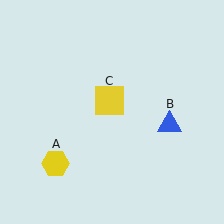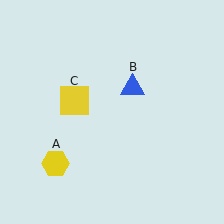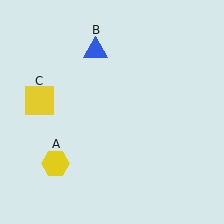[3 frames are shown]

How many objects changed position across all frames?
2 objects changed position: blue triangle (object B), yellow square (object C).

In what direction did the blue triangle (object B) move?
The blue triangle (object B) moved up and to the left.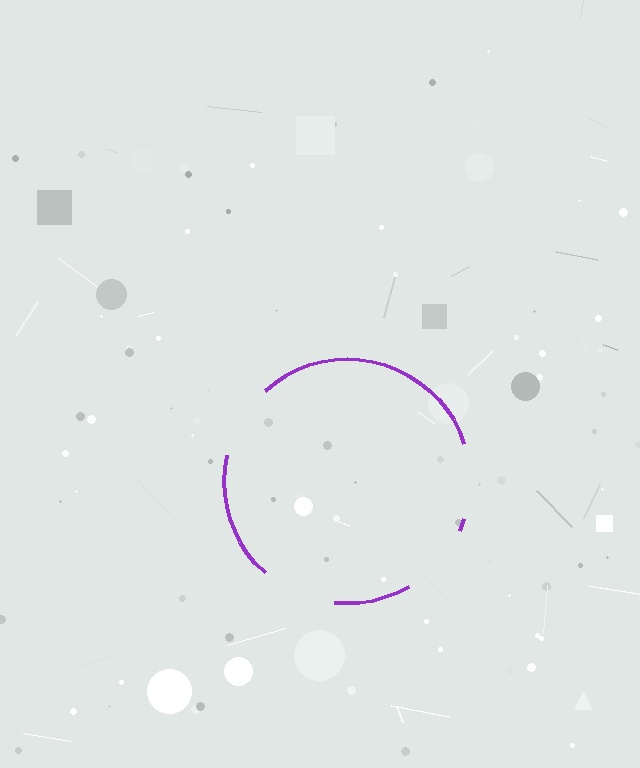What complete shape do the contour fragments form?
The contour fragments form a circle.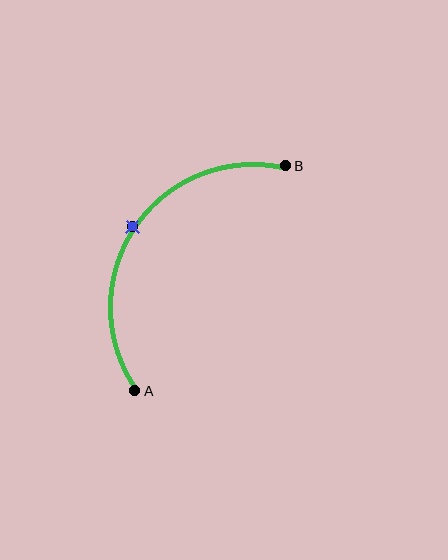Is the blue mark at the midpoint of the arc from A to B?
Yes. The blue mark lies on the arc at equal arc-length from both A and B — it is the arc midpoint.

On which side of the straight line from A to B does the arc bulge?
The arc bulges above and to the left of the straight line connecting A and B.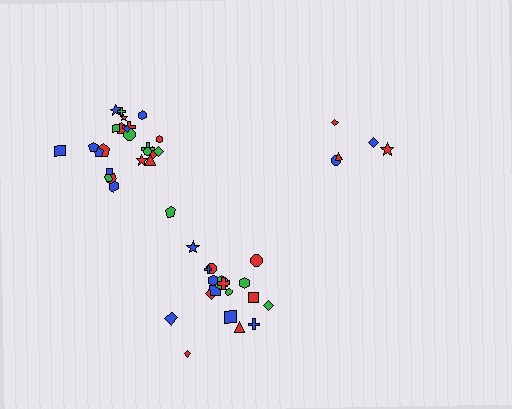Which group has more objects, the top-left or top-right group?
The top-left group.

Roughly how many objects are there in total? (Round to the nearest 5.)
Roughly 50 objects in total.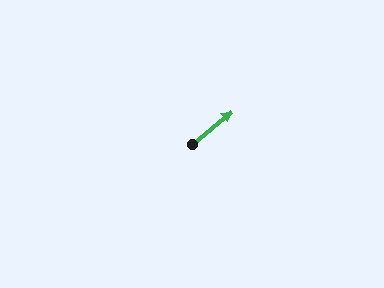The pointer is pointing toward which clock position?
Roughly 2 o'clock.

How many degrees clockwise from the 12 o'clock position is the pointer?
Approximately 51 degrees.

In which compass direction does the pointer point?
Northeast.